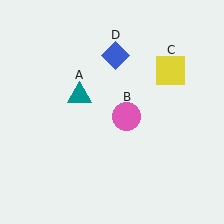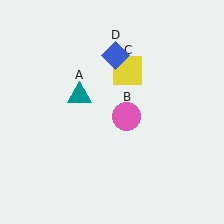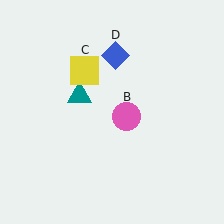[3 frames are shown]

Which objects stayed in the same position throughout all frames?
Teal triangle (object A) and pink circle (object B) and blue diamond (object D) remained stationary.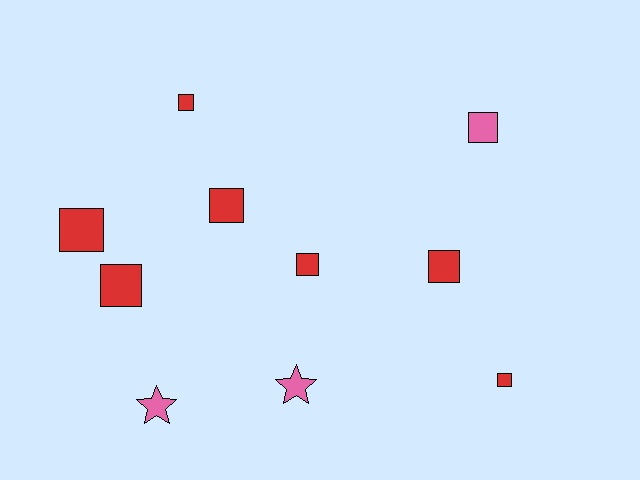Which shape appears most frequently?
Square, with 8 objects.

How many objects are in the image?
There are 10 objects.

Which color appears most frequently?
Red, with 7 objects.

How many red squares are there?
There are 7 red squares.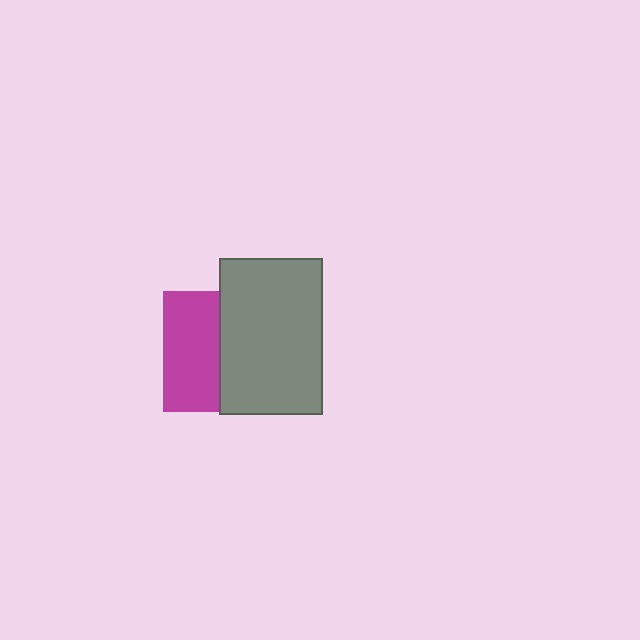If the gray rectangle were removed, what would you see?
You would see the complete magenta square.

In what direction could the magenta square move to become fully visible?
The magenta square could move left. That would shift it out from behind the gray rectangle entirely.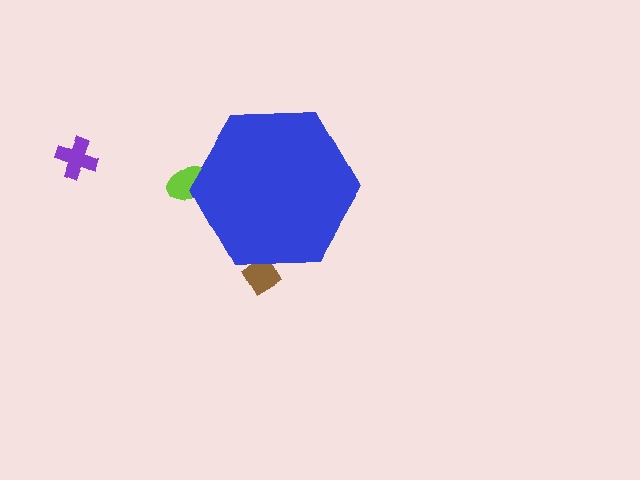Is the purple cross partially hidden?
No, the purple cross is fully visible.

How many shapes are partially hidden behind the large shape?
2 shapes are partially hidden.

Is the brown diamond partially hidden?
Yes, the brown diamond is partially hidden behind the blue hexagon.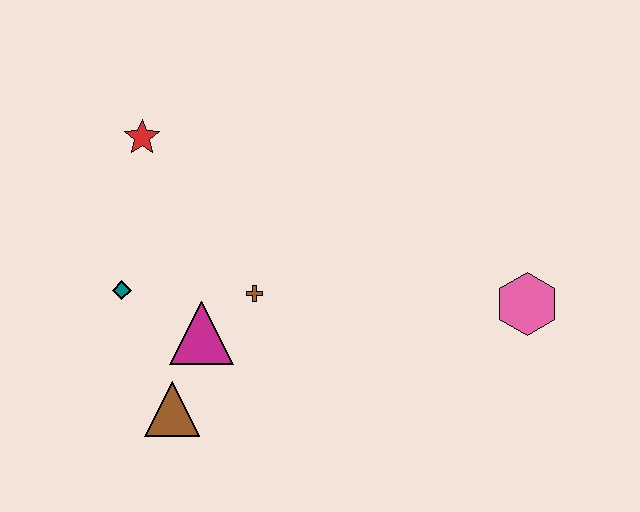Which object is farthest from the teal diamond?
The pink hexagon is farthest from the teal diamond.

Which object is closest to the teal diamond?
The magenta triangle is closest to the teal diamond.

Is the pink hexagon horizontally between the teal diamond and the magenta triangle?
No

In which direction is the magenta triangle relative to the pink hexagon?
The magenta triangle is to the left of the pink hexagon.